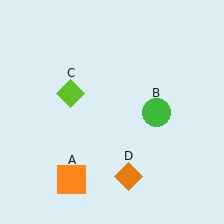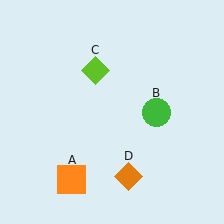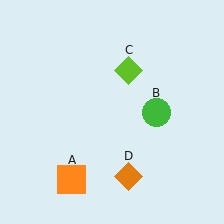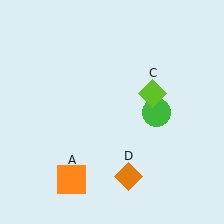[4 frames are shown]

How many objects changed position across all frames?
1 object changed position: lime diamond (object C).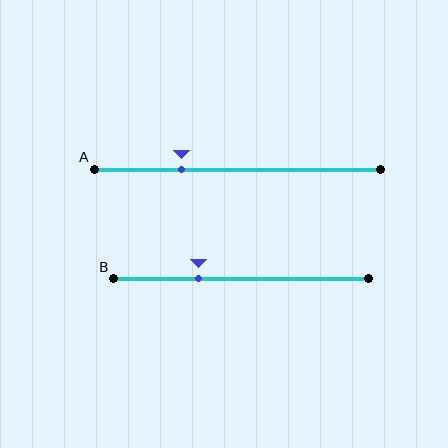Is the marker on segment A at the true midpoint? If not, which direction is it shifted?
No, the marker on segment A is shifted to the left by about 19% of the segment length.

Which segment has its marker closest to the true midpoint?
Segment B has its marker closest to the true midpoint.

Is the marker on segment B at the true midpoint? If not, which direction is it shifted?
No, the marker on segment B is shifted to the left by about 17% of the segment length.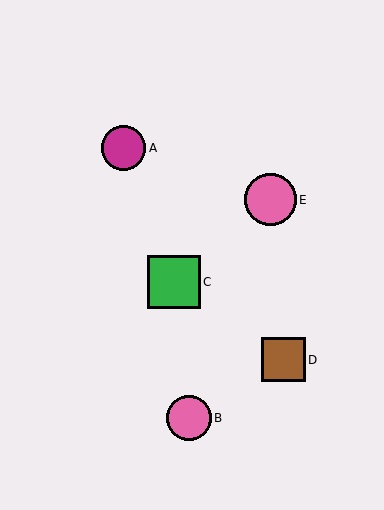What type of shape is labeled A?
Shape A is a magenta circle.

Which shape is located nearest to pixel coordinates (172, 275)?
The green square (labeled C) at (174, 282) is nearest to that location.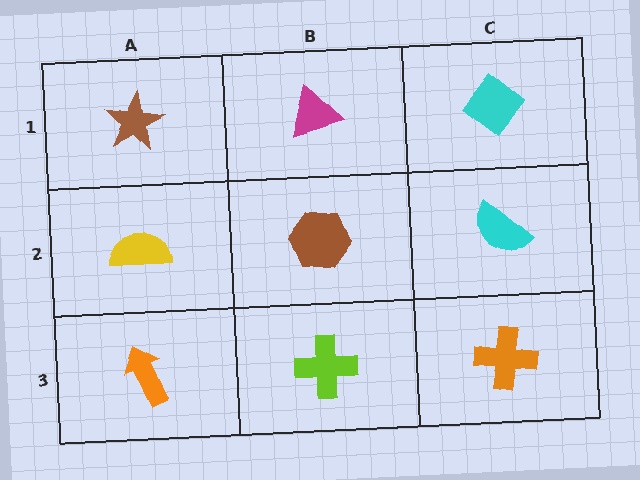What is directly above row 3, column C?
A cyan semicircle.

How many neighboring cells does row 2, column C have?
3.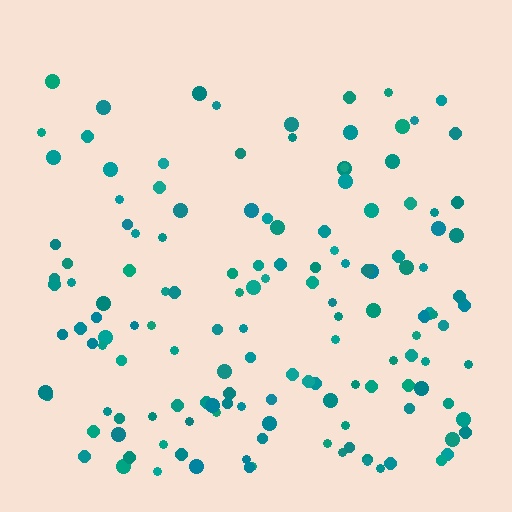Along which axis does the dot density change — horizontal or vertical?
Vertical.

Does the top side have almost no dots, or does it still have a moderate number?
Still a moderate number, just noticeably fewer than the bottom.